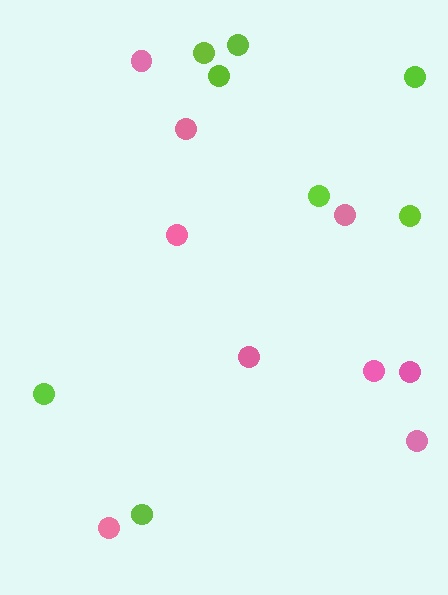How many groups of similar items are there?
There are 2 groups: one group of pink circles (9) and one group of lime circles (8).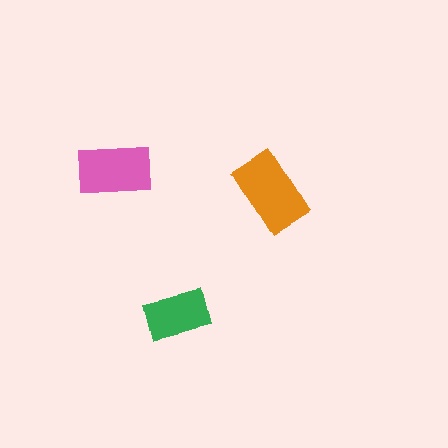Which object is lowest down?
The green rectangle is bottommost.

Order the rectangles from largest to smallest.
the orange one, the pink one, the green one.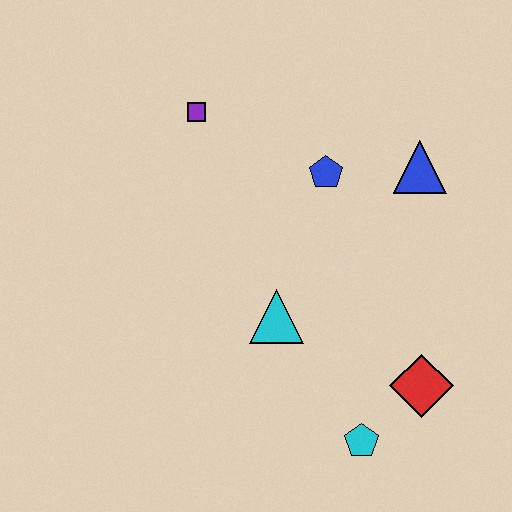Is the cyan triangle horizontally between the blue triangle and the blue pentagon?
No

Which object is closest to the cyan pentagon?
The red diamond is closest to the cyan pentagon.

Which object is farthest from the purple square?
The cyan pentagon is farthest from the purple square.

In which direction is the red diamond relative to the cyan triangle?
The red diamond is to the right of the cyan triangle.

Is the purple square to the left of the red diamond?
Yes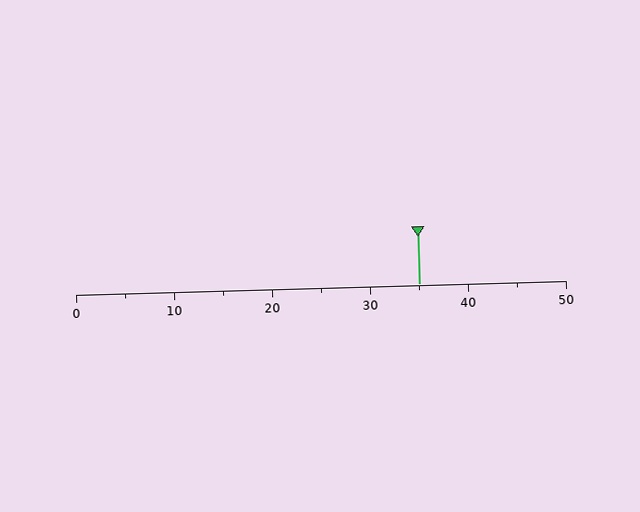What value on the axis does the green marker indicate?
The marker indicates approximately 35.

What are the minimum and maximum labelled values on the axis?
The axis runs from 0 to 50.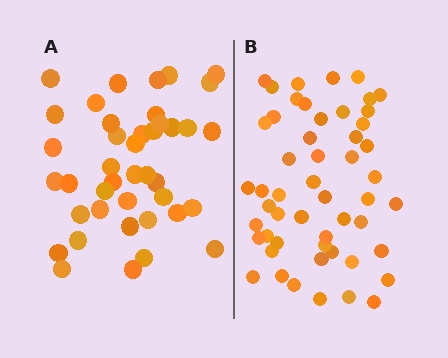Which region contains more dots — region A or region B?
Region B (the right region) has more dots.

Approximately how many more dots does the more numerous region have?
Region B has roughly 12 or so more dots than region A.